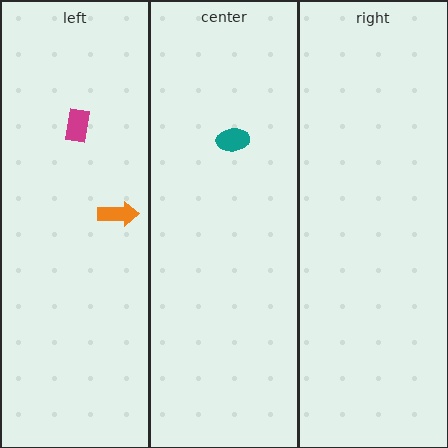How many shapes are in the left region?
2.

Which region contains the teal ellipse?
The center region.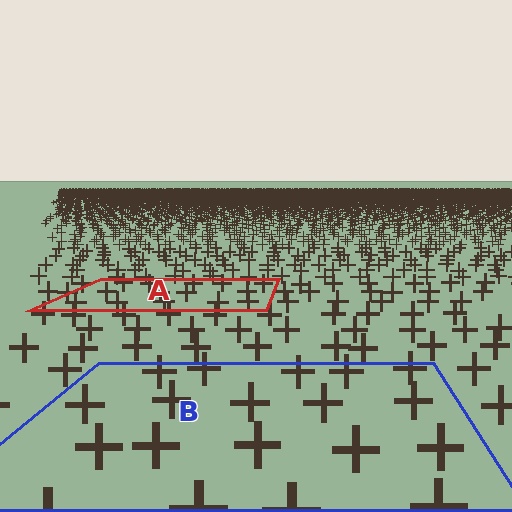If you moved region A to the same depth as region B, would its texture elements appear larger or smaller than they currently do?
They would appear larger. At a closer depth, the same texture elements are projected at a bigger on-screen size.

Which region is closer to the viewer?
Region B is closer. The texture elements there are larger and more spread out.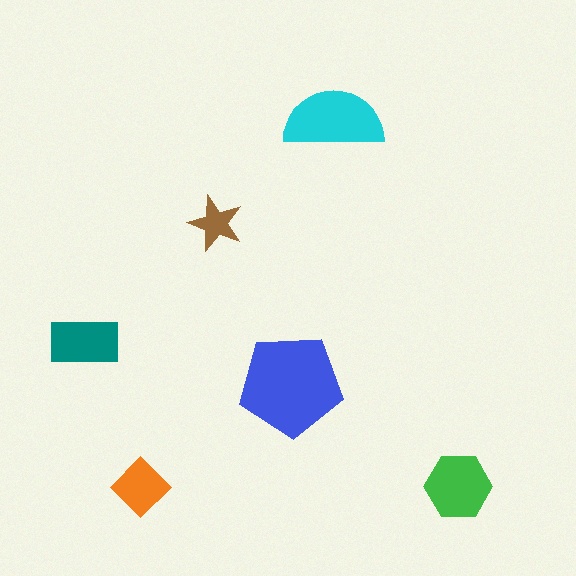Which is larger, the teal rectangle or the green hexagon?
The green hexagon.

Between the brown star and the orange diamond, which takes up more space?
The orange diamond.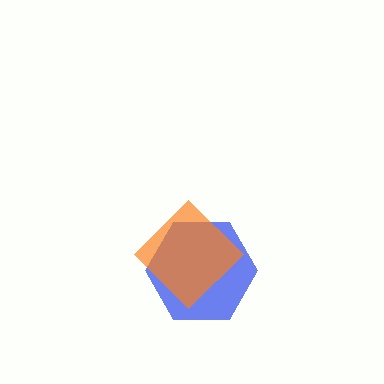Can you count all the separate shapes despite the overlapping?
Yes, there are 2 separate shapes.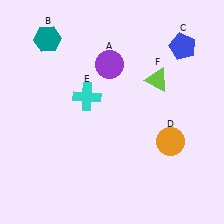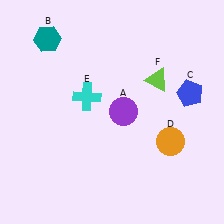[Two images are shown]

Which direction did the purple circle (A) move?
The purple circle (A) moved down.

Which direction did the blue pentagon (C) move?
The blue pentagon (C) moved down.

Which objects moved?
The objects that moved are: the purple circle (A), the blue pentagon (C).